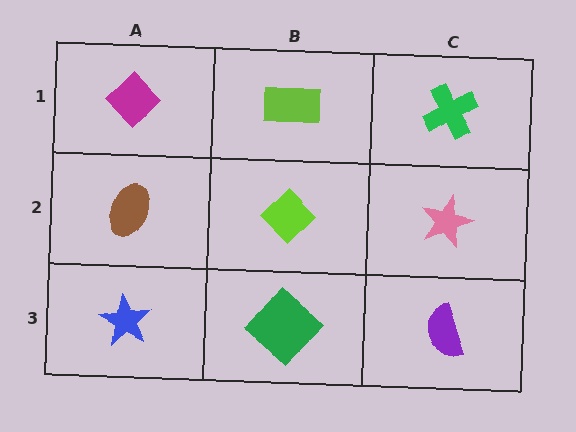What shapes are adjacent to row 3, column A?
A brown ellipse (row 2, column A), a green diamond (row 3, column B).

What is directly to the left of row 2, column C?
A lime diamond.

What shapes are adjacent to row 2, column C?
A green cross (row 1, column C), a purple semicircle (row 3, column C), a lime diamond (row 2, column B).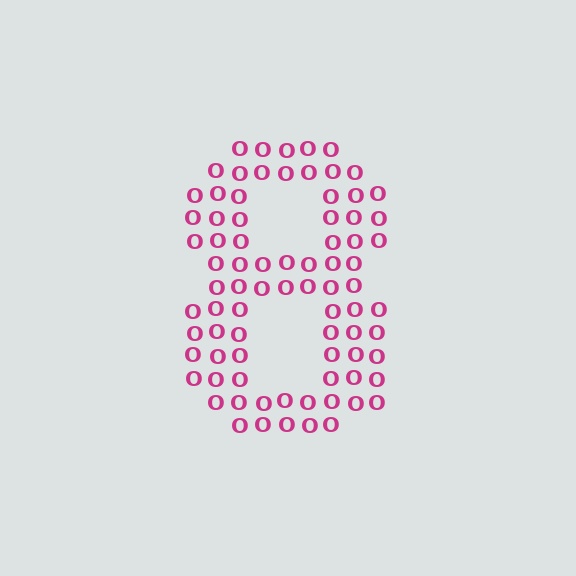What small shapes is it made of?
It is made of small letter O's.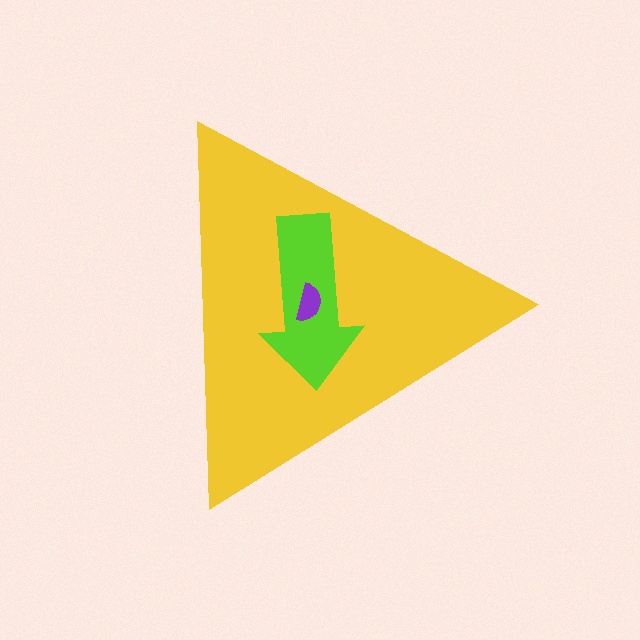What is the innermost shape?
The purple semicircle.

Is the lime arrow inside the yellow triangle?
Yes.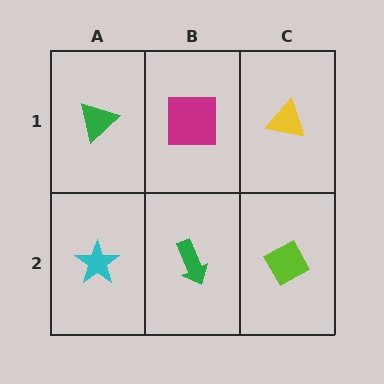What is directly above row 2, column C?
A yellow triangle.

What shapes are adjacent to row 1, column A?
A cyan star (row 2, column A), a magenta square (row 1, column B).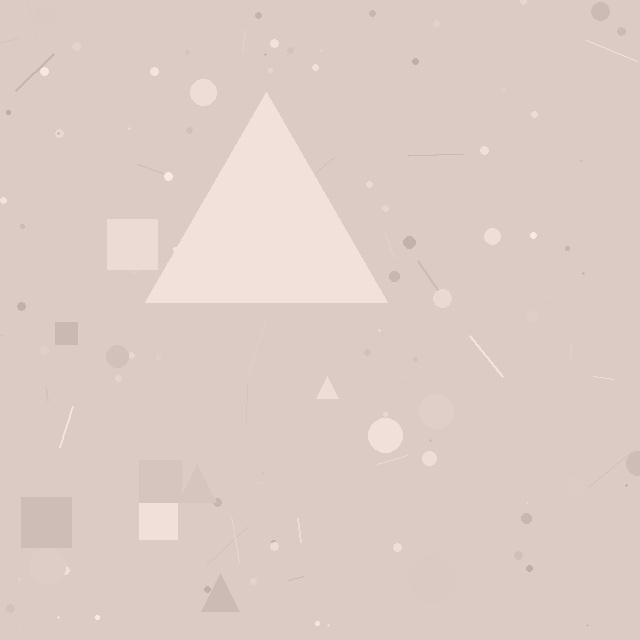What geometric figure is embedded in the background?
A triangle is embedded in the background.